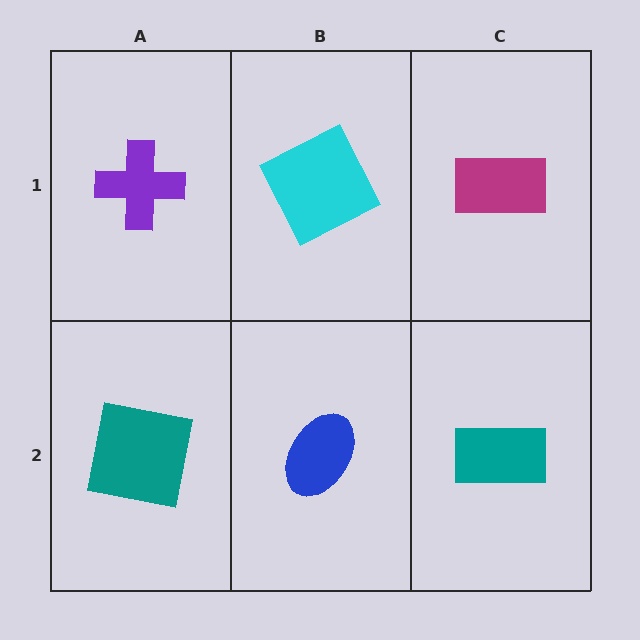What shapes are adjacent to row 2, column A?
A purple cross (row 1, column A), a blue ellipse (row 2, column B).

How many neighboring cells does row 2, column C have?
2.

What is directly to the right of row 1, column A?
A cyan square.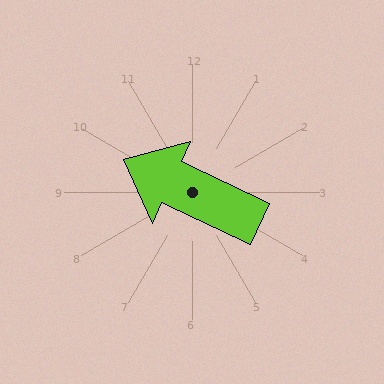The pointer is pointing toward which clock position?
Roughly 10 o'clock.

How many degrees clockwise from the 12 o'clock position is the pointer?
Approximately 295 degrees.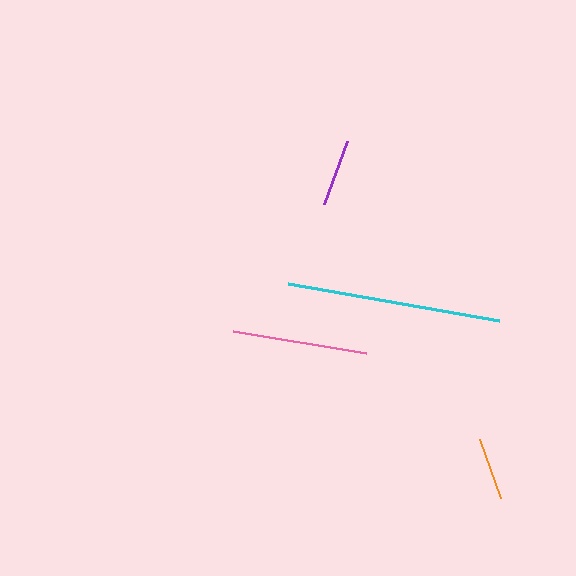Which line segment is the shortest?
The orange line is the shortest at approximately 63 pixels.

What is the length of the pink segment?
The pink segment is approximately 135 pixels long.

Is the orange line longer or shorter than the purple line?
The purple line is longer than the orange line.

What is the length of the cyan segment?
The cyan segment is approximately 214 pixels long.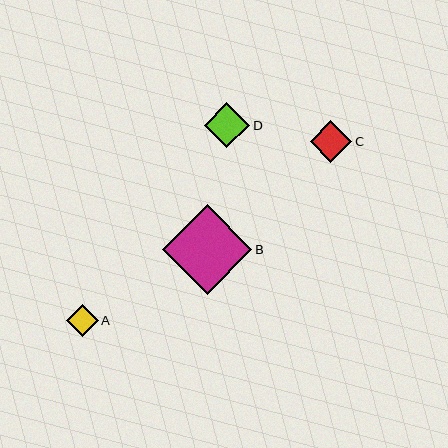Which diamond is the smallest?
Diamond A is the smallest with a size of approximately 32 pixels.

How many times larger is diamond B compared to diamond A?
Diamond B is approximately 2.8 times the size of diamond A.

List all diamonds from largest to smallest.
From largest to smallest: B, D, C, A.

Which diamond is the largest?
Diamond B is the largest with a size of approximately 89 pixels.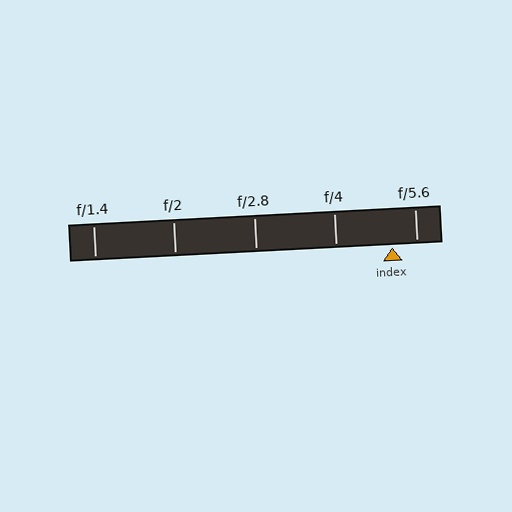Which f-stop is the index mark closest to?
The index mark is closest to f/5.6.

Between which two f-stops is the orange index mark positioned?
The index mark is between f/4 and f/5.6.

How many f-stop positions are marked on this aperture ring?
There are 5 f-stop positions marked.